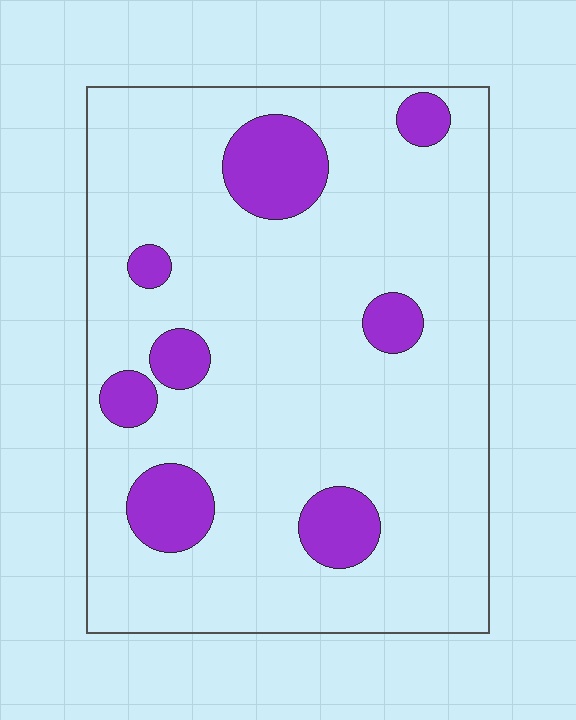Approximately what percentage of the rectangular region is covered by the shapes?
Approximately 15%.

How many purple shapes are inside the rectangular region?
8.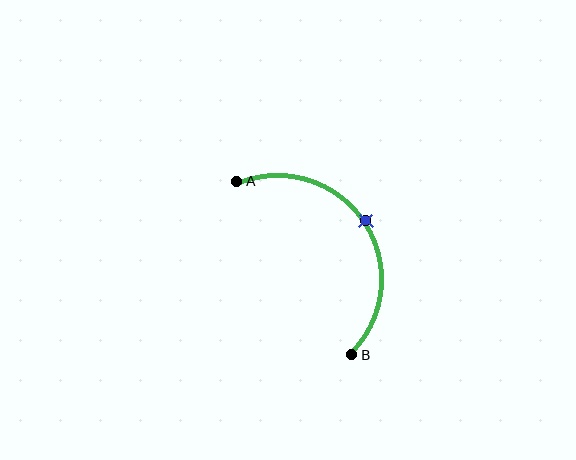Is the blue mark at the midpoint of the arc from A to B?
Yes. The blue mark lies on the arc at equal arc-length from both A and B — it is the arc midpoint.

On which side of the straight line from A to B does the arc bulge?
The arc bulges to the right of the straight line connecting A and B.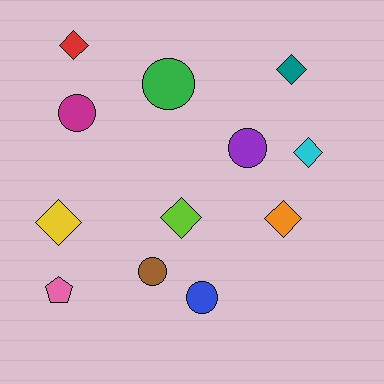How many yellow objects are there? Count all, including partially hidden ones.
There is 1 yellow object.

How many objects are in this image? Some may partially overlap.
There are 12 objects.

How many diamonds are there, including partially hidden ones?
There are 6 diamonds.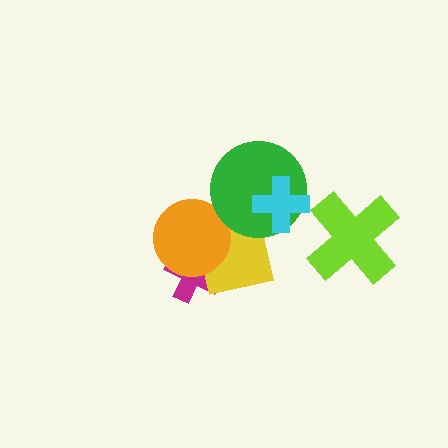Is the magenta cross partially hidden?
Yes, it is partially covered by another shape.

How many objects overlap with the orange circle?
2 objects overlap with the orange circle.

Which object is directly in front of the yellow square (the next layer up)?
The orange circle is directly in front of the yellow square.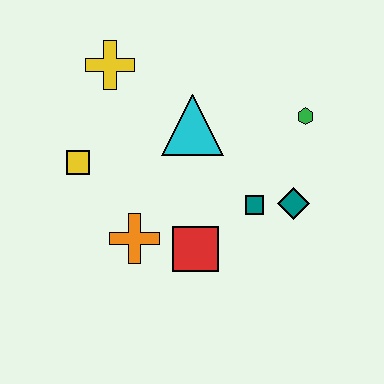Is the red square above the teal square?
No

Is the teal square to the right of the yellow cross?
Yes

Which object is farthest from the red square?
The yellow cross is farthest from the red square.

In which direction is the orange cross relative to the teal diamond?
The orange cross is to the left of the teal diamond.